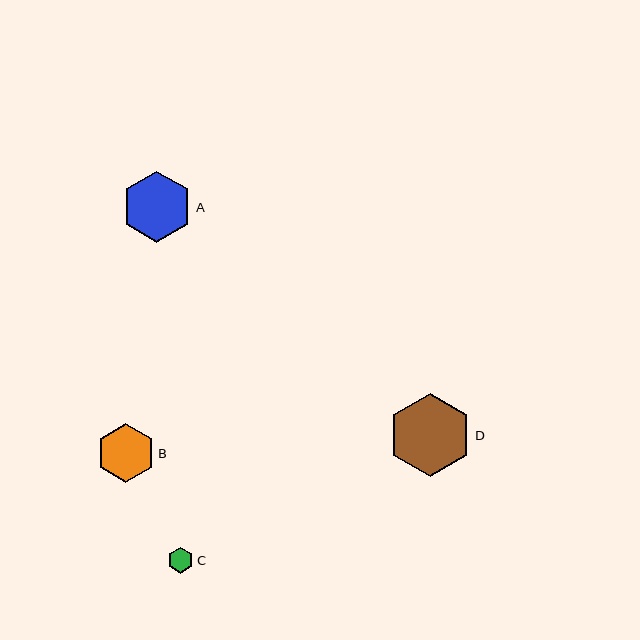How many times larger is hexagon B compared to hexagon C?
Hexagon B is approximately 2.3 times the size of hexagon C.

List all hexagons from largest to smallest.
From largest to smallest: D, A, B, C.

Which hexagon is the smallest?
Hexagon C is the smallest with a size of approximately 26 pixels.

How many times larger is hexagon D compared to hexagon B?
Hexagon D is approximately 1.4 times the size of hexagon B.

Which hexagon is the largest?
Hexagon D is the largest with a size of approximately 83 pixels.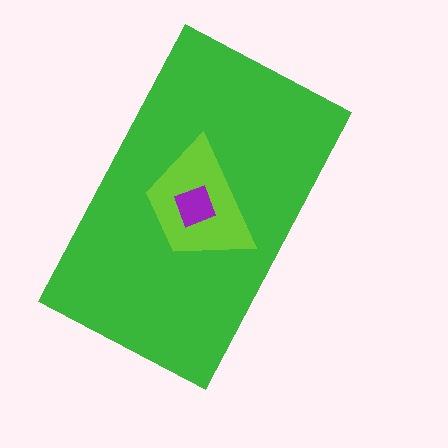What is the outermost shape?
The green rectangle.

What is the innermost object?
The purple square.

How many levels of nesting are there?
3.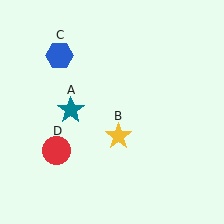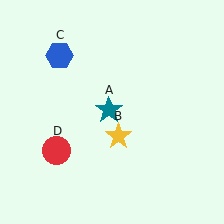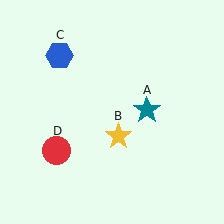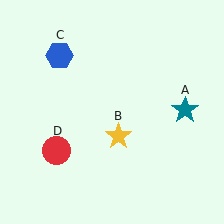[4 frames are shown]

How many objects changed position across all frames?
1 object changed position: teal star (object A).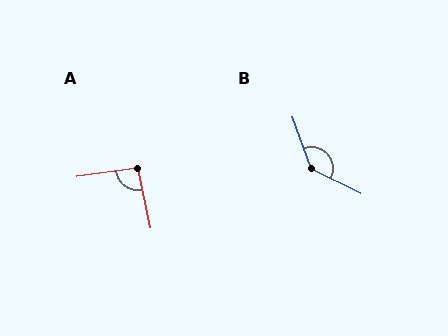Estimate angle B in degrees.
Approximately 136 degrees.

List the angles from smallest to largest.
A (94°), B (136°).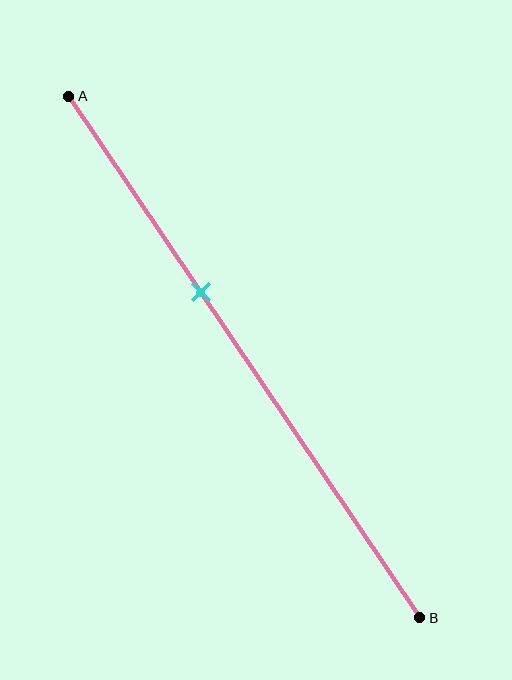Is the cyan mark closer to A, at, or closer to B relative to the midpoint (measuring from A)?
The cyan mark is closer to point A than the midpoint of segment AB.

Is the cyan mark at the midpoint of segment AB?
No, the mark is at about 40% from A, not at the 50% midpoint.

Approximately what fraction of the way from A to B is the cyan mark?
The cyan mark is approximately 40% of the way from A to B.